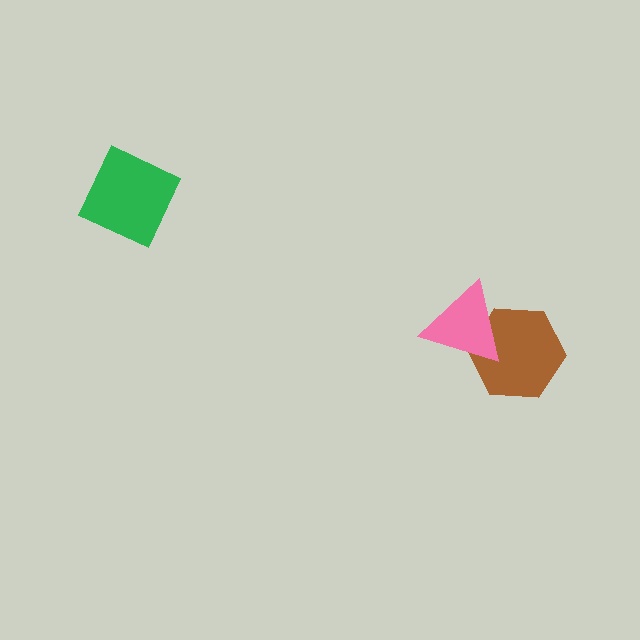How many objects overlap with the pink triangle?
1 object overlaps with the pink triangle.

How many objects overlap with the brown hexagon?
1 object overlaps with the brown hexagon.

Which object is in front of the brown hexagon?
The pink triangle is in front of the brown hexagon.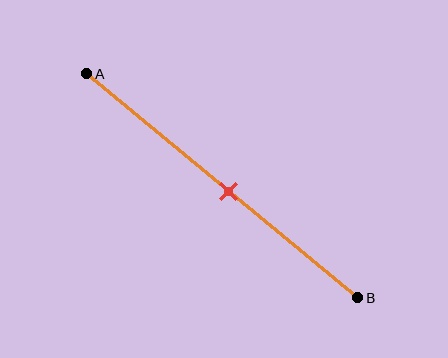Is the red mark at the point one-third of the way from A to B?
No, the mark is at about 55% from A, not at the 33% one-third point.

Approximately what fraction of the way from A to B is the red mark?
The red mark is approximately 55% of the way from A to B.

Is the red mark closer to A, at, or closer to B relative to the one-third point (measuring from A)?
The red mark is closer to point B than the one-third point of segment AB.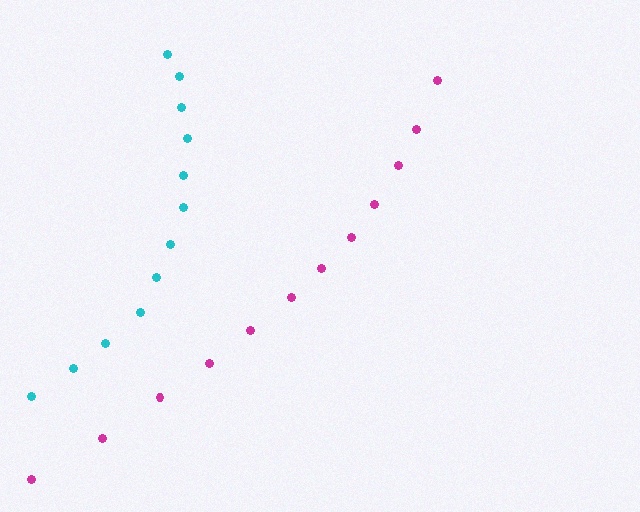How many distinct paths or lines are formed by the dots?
There are 2 distinct paths.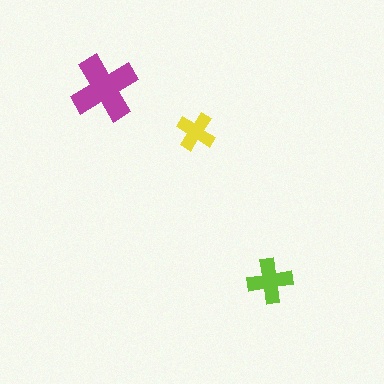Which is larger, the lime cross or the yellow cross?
The lime one.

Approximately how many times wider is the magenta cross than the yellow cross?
About 1.5 times wider.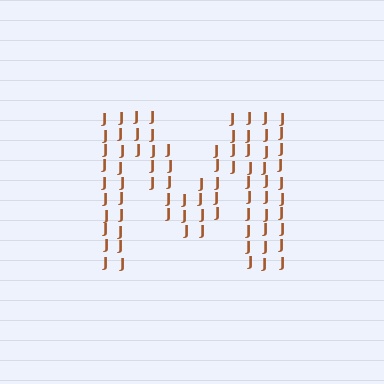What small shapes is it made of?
It is made of small letter J's.